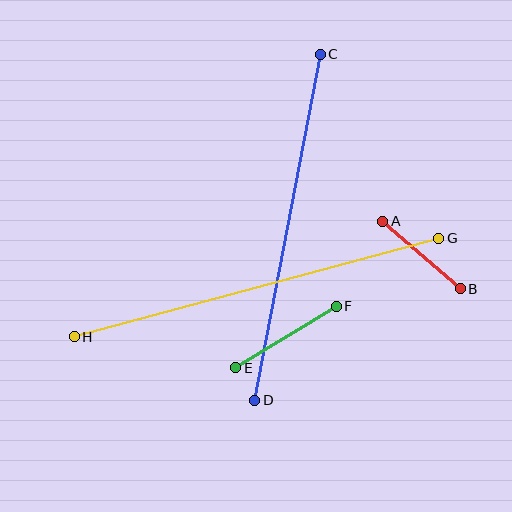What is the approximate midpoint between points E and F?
The midpoint is at approximately (286, 337) pixels.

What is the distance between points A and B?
The distance is approximately 103 pixels.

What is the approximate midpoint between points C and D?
The midpoint is at approximately (288, 227) pixels.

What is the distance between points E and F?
The distance is approximately 118 pixels.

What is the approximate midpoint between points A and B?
The midpoint is at approximately (421, 255) pixels.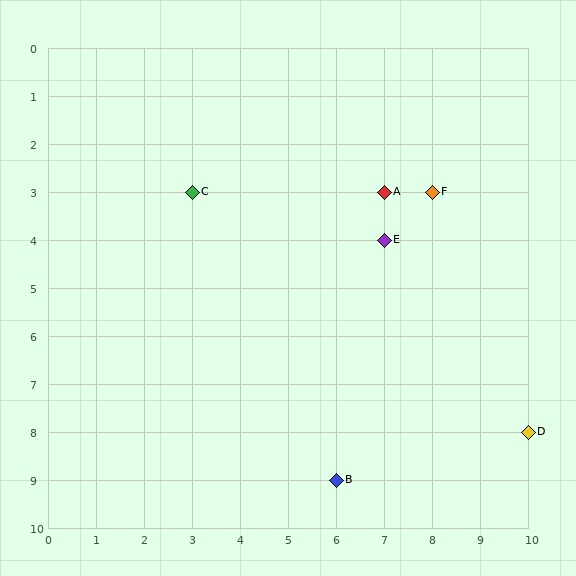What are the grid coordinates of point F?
Point F is at grid coordinates (8, 3).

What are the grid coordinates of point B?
Point B is at grid coordinates (6, 9).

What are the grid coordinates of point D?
Point D is at grid coordinates (10, 8).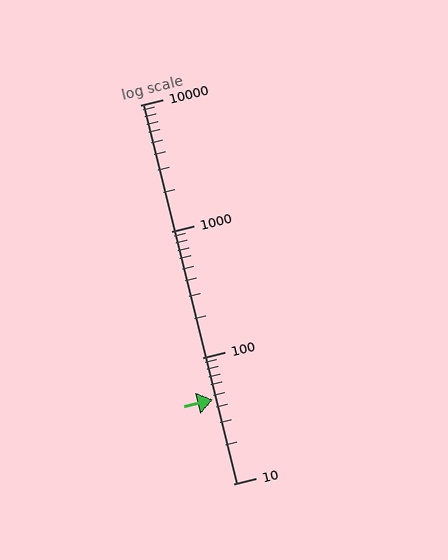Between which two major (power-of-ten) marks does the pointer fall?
The pointer is between 10 and 100.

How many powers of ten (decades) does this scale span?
The scale spans 3 decades, from 10 to 10000.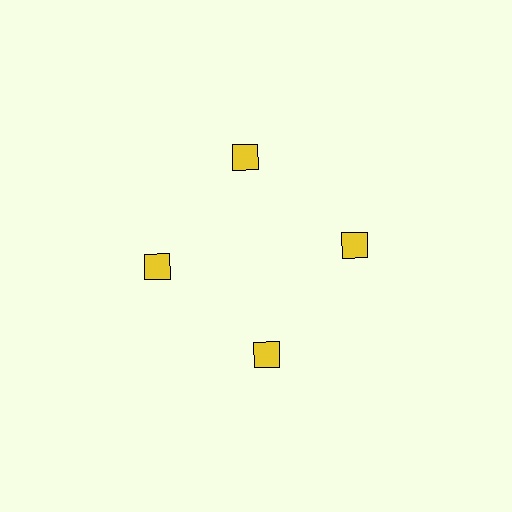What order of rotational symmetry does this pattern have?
This pattern has 4-fold rotational symmetry.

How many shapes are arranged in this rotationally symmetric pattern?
There are 4 shapes, arranged in 4 groups of 1.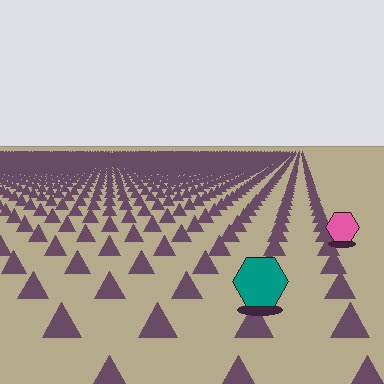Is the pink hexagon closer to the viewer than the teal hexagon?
No. The teal hexagon is closer — you can tell from the texture gradient: the ground texture is coarser near it.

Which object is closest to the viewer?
The teal hexagon is closest. The texture marks near it are larger and more spread out.